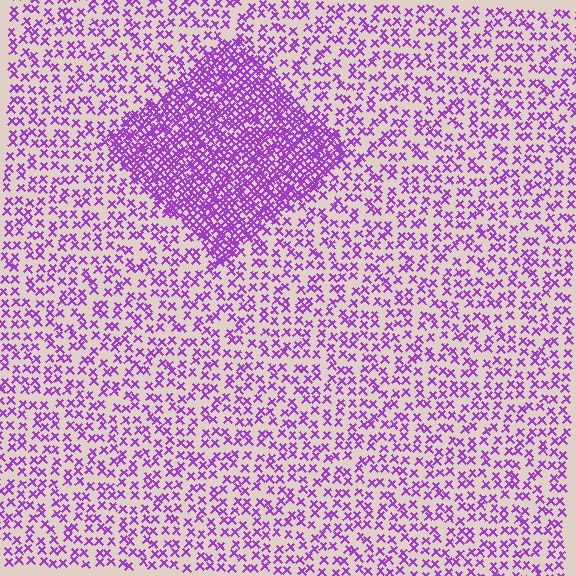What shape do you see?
I see a diamond.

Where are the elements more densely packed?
The elements are more densely packed inside the diamond boundary.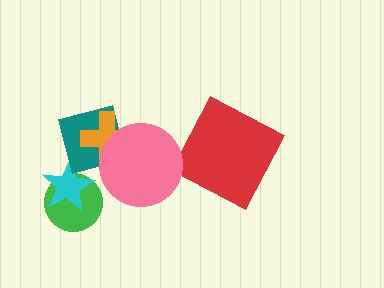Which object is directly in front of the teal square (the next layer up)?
The orange cross is directly in front of the teal square.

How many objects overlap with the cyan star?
2 objects overlap with the cyan star.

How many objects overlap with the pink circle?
2 objects overlap with the pink circle.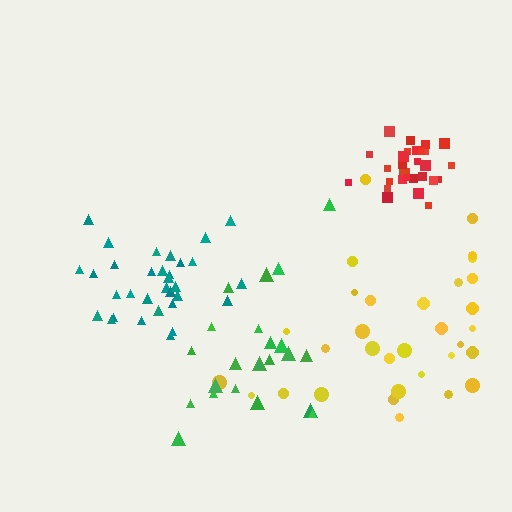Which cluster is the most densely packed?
Red.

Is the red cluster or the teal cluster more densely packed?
Red.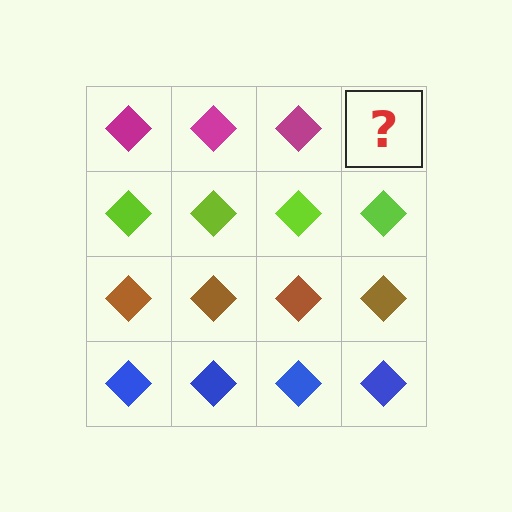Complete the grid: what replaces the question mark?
The question mark should be replaced with a magenta diamond.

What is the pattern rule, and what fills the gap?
The rule is that each row has a consistent color. The gap should be filled with a magenta diamond.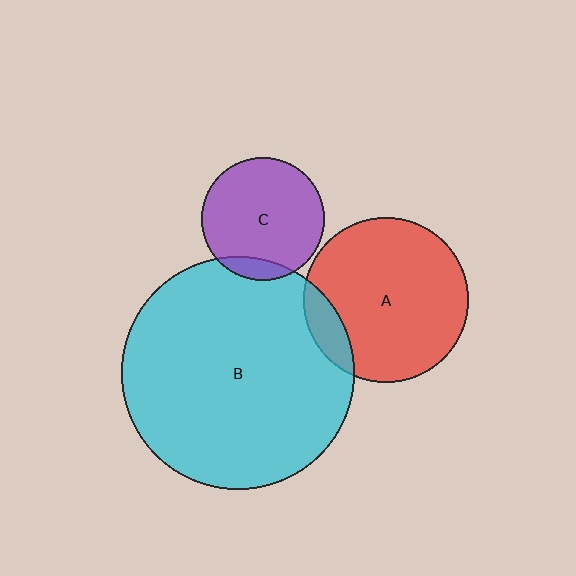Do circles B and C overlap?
Yes.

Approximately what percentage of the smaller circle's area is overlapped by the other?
Approximately 10%.